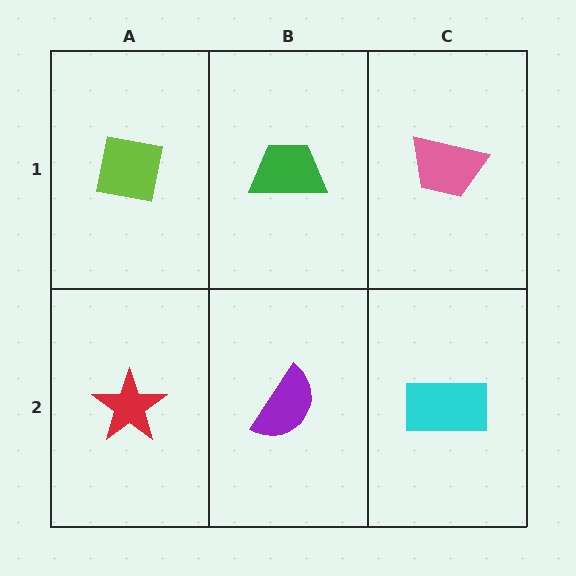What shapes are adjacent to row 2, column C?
A pink trapezoid (row 1, column C), a purple semicircle (row 2, column B).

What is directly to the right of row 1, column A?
A green trapezoid.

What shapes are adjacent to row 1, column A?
A red star (row 2, column A), a green trapezoid (row 1, column B).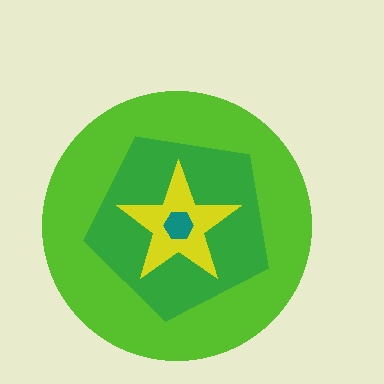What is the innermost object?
The teal hexagon.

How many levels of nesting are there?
4.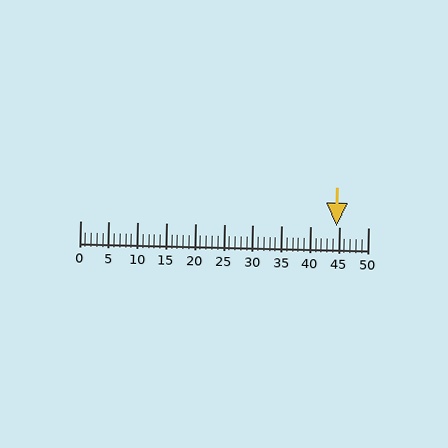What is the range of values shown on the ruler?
The ruler shows values from 0 to 50.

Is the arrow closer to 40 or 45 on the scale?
The arrow is closer to 45.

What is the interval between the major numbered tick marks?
The major tick marks are spaced 5 units apart.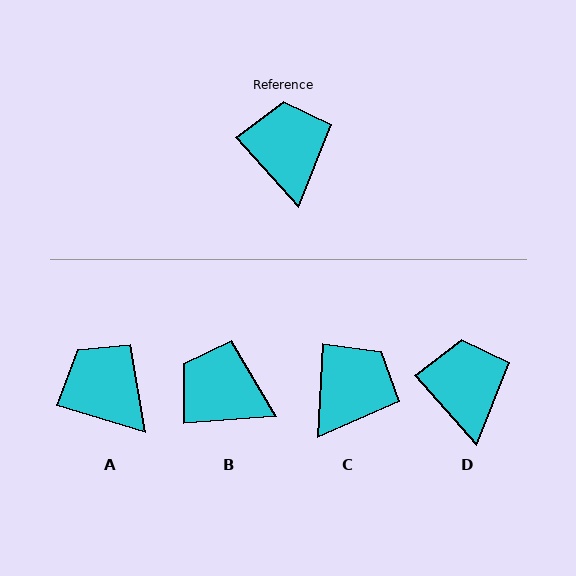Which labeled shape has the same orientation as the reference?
D.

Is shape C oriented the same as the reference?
No, it is off by about 45 degrees.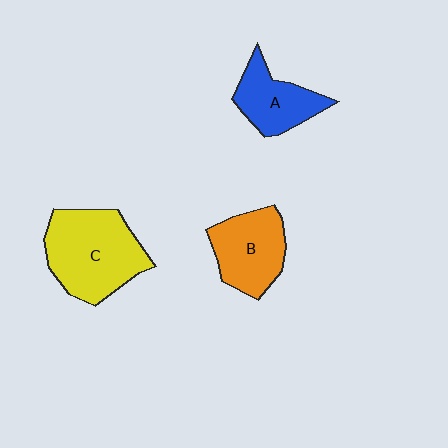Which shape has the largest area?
Shape C (yellow).